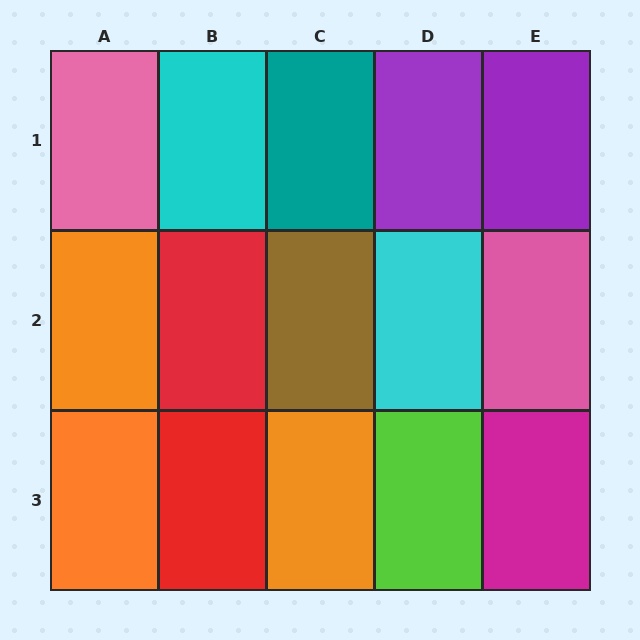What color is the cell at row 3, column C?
Orange.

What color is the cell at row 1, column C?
Teal.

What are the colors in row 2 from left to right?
Orange, red, brown, cyan, pink.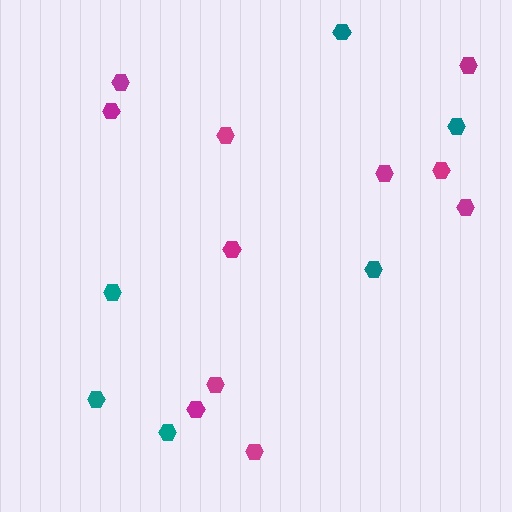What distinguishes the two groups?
There are 2 groups: one group of teal hexagons (6) and one group of magenta hexagons (11).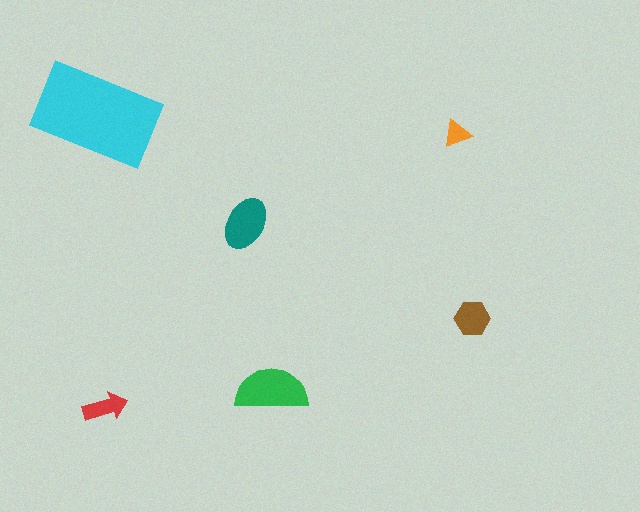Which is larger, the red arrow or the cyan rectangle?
The cyan rectangle.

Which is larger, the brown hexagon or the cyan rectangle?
The cyan rectangle.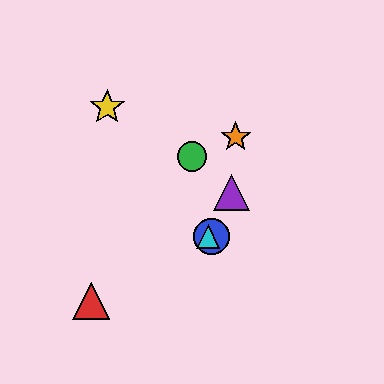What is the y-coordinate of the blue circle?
The blue circle is at y≈236.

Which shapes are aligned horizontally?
The blue circle, the cyan triangle are aligned horizontally.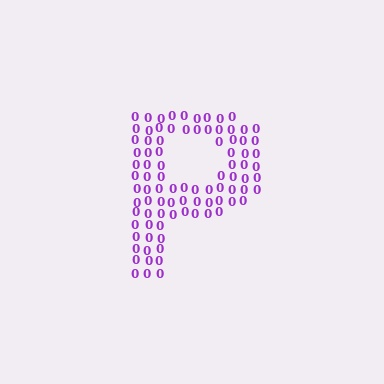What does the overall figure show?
The overall figure shows the letter P.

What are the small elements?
The small elements are digit 0's.